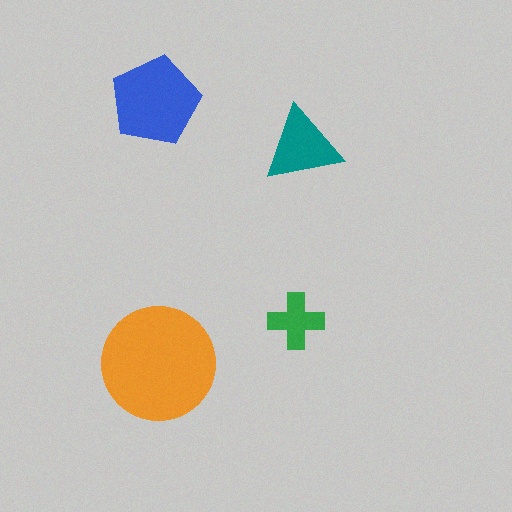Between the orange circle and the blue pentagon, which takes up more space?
The orange circle.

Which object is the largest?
The orange circle.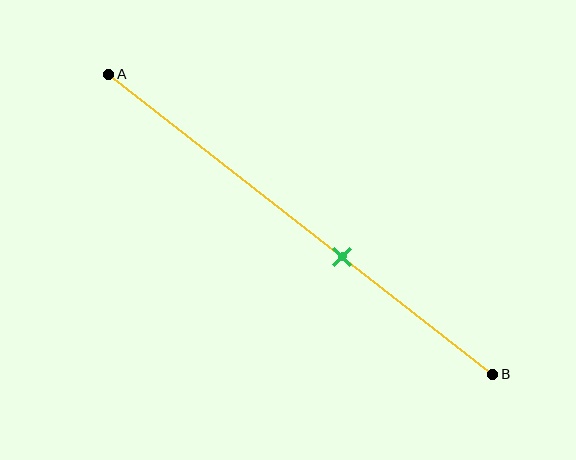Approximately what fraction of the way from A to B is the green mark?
The green mark is approximately 60% of the way from A to B.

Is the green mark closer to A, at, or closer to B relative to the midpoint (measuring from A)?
The green mark is closer to point B than the midpoint of segment AB.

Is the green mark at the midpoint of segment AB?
No, the mark is at about 60% from A, not at the 50% midpoint.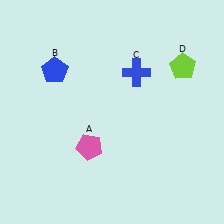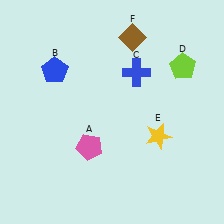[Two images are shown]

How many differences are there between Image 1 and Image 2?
There are 2 differences between the two images.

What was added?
A yellow star (E), a brown diamond (F) were added in Image 2.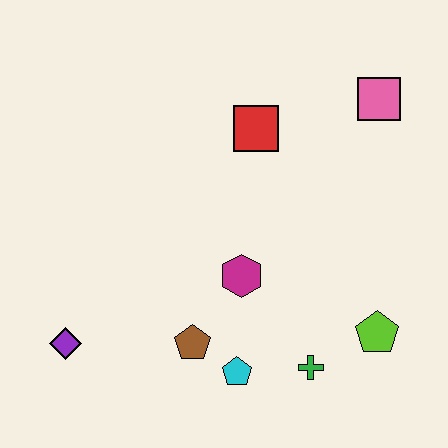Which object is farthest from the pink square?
The purple diamond is farthest from the pink square.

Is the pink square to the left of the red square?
No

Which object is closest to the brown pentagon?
The cyan pentagon is closest to the brown pentagon.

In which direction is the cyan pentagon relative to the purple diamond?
The cyan pentagon is to the right of the purple diamond.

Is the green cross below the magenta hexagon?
Yes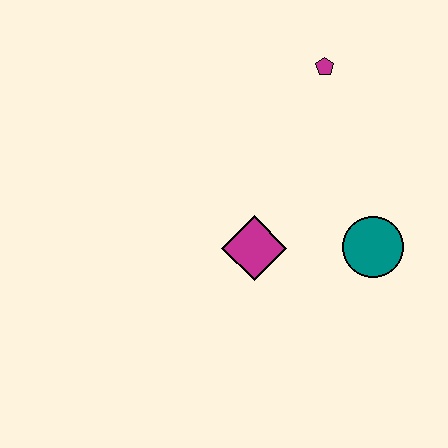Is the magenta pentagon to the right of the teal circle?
No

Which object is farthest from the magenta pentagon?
The magenta diamond is farthest from the magenta pentagon.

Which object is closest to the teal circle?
The magenta diamond is closest to the teal circle.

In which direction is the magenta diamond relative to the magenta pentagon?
The magenta diamond is below the magenta pentagon.